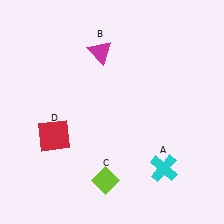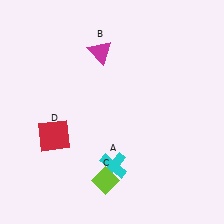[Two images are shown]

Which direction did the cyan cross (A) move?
The cyan cross (A) moved left.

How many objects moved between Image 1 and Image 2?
1 object moved between the two images.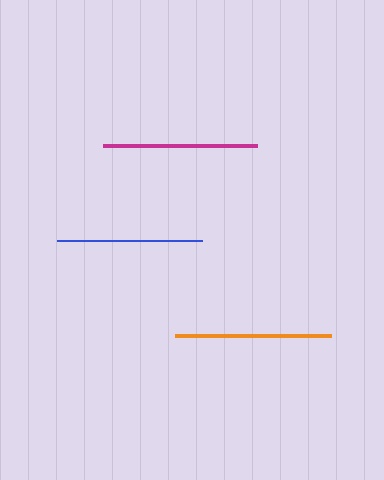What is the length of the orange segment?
The orange segment is approximately 157 pixels long.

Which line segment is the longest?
The orange line is the longest at approximately 157 pixels.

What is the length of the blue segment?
The blue segment is approximately 145 pixels long.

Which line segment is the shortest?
The blue line is the shortest at approximately 145 pixels.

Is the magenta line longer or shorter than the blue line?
The magenta line is longer than the blue line.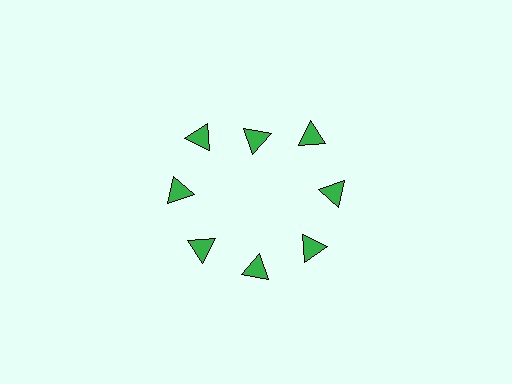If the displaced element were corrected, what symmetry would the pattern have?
It would have 8-fold rotational symmetry — the pattern would map onto itself every 45 degrees.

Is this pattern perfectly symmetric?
No. The 8 green triangles are arranged in a ring, but one element near the 12 o'clock position is pulled inward toward the center, breaking the 8-fold rotational symmetry.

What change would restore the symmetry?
The symmetry would be restored by moving it outward, back onto the ring so that all 8 triangles sit at equal angles and equal distance from the center.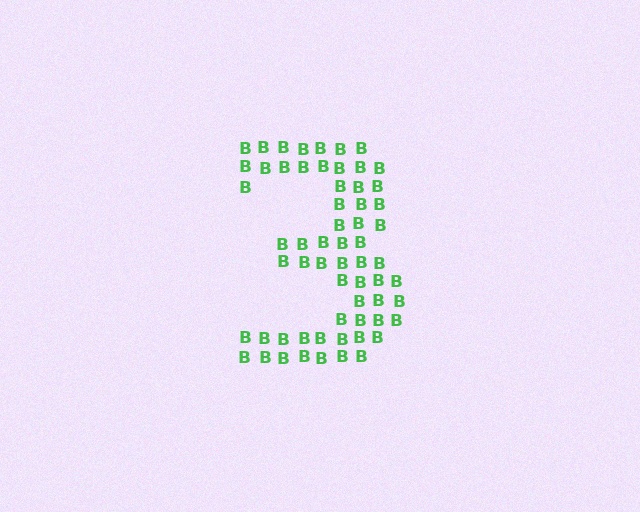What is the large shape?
The large shape is the digit 3.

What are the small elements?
The small elements are letter B's.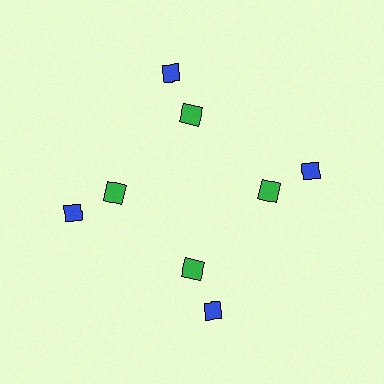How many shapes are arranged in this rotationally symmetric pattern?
There are 8 shapes, arranged in 4 groups of 2.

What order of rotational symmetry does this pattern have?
This pattern has 4-fold rotational symmetry.